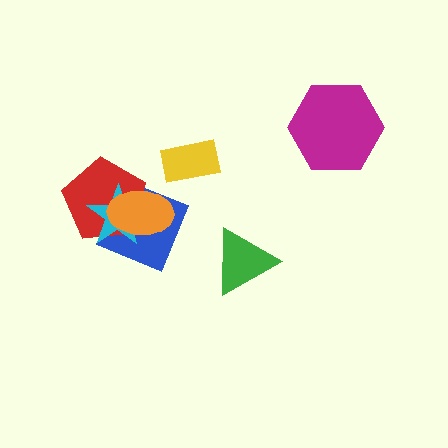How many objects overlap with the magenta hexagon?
0 objects overlap with the magenta hexagon.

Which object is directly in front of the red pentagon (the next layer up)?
The cyan star is directly in front of the red pentagon.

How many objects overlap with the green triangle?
0 objects overlap with the green triangle.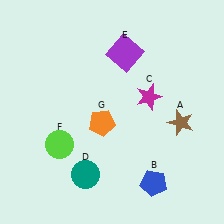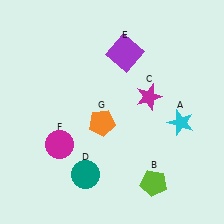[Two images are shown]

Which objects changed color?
A changed from brown to cyan. B changed from blue to lime. F changed from lime to magenta.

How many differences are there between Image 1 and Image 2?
There are 3 differences between the two images.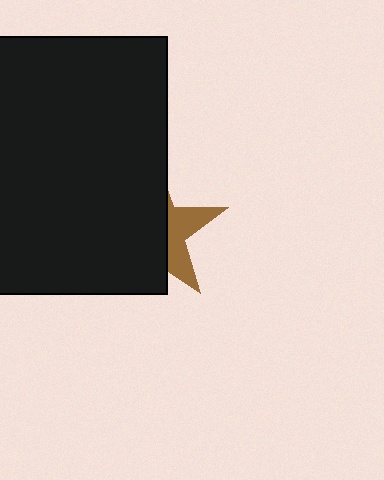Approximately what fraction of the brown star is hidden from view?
Roughly 67% of the brown star is hidden behind the black rectangle.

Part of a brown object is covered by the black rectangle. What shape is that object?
It is a star.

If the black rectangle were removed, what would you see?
You would see the complete brown star.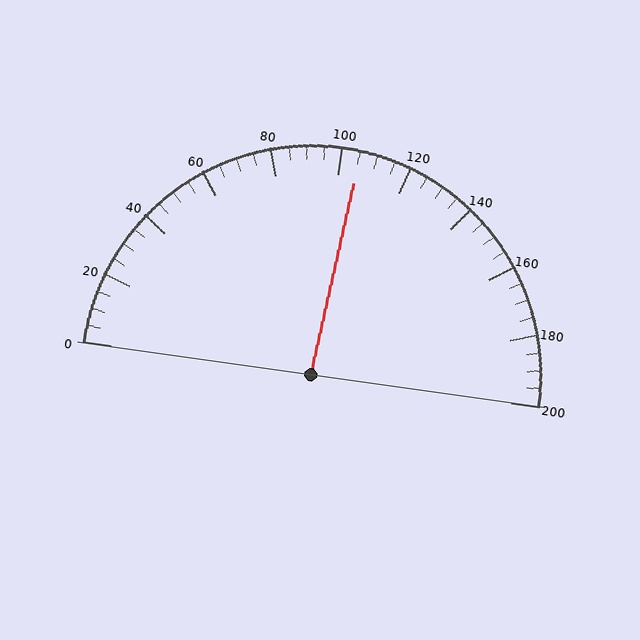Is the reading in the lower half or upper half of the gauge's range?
The reading is in the upper half of the range (0 to 200).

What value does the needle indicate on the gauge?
The needle indicates approximately 105.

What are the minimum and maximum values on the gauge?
The gauge ranges from 0 to 200.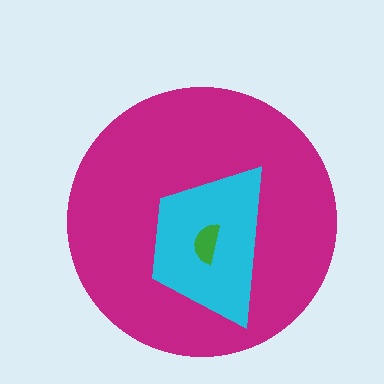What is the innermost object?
The green semicircle.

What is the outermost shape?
The magenta circle.